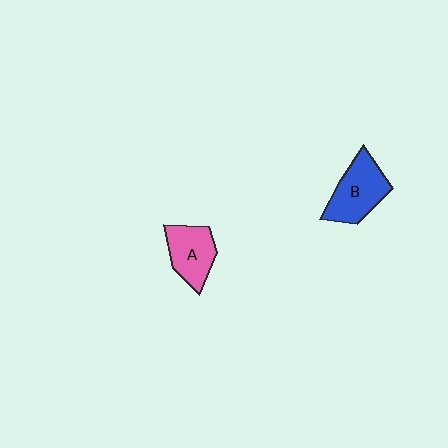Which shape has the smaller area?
Shape A (pink).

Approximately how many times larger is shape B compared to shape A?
Approximately 1.2 times.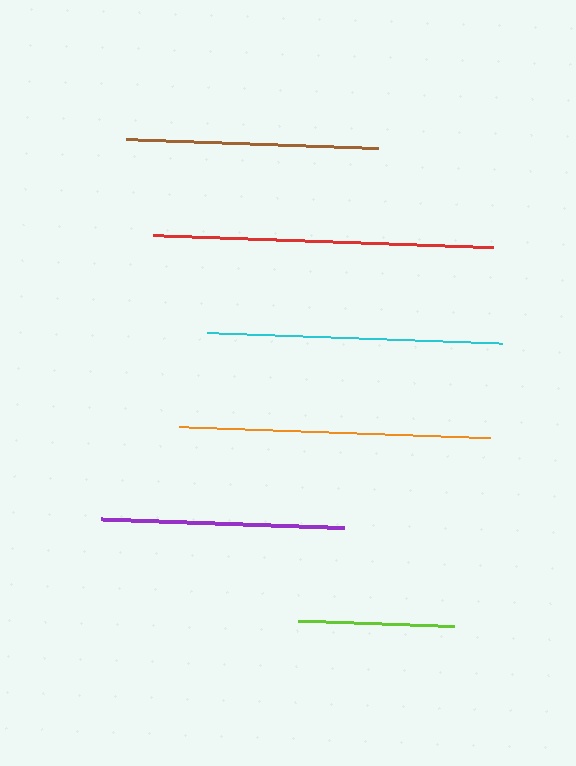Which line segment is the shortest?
The lime line is the shortest at approximately 157 pixels.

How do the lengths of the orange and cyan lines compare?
The orange and cyan lines are approximately the same length.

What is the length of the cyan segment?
The cyan segment is approximately 295 pixels long.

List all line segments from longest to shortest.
From longest to shortest: red, orange, cyan, brown, purple, lime.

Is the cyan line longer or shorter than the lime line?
The cyan line is longer than the lime line.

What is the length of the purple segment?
The purple segment is approximately 243 pixels long.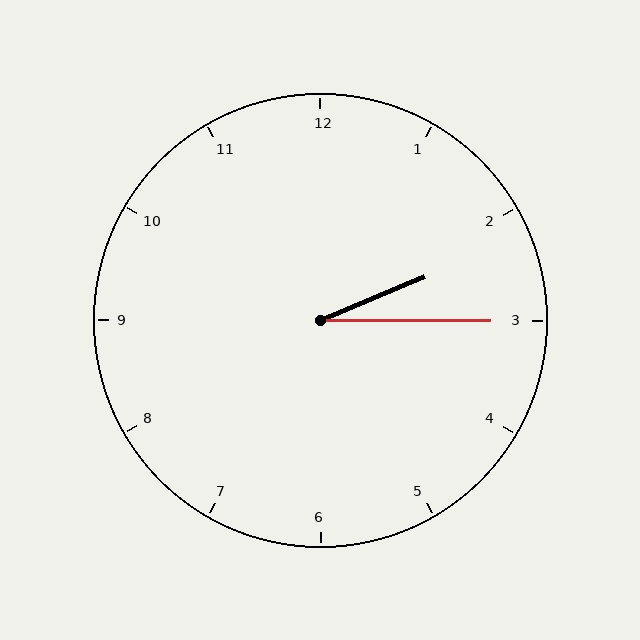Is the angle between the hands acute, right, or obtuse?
It is acute.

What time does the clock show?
2:15.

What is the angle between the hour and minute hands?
Approximately 22 degrees.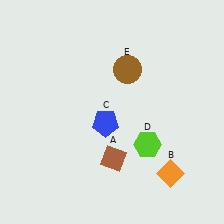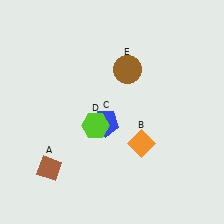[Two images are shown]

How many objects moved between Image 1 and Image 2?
3 objects moved between the two images.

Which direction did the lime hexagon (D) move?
The lime hexagon (D) moved left.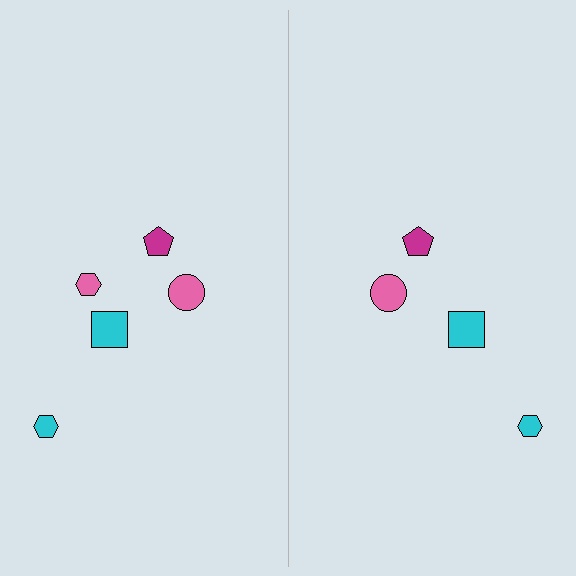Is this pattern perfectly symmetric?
No, the pattern is not perfectly symmetric. A pink hexagon is missing from the right side.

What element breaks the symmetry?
A pink hexagon is missing from the right side.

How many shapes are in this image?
There are 9 shapes in this image.